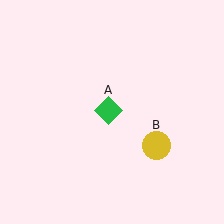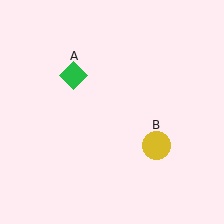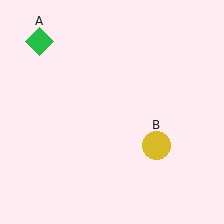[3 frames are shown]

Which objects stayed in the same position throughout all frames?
Yellow circle (object B) remained stationary.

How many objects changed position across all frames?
1 object changed position: green diamond (object A).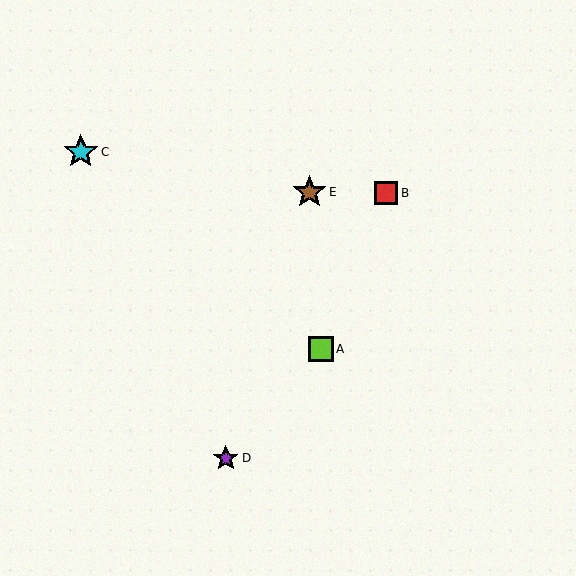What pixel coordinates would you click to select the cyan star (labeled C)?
Click at (81, 152) to select the cyan star C.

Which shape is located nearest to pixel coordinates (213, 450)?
The purple star (labeled D) at (226, 458) is nearest to that location.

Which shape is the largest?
The cyan star (labeled C) is the largest.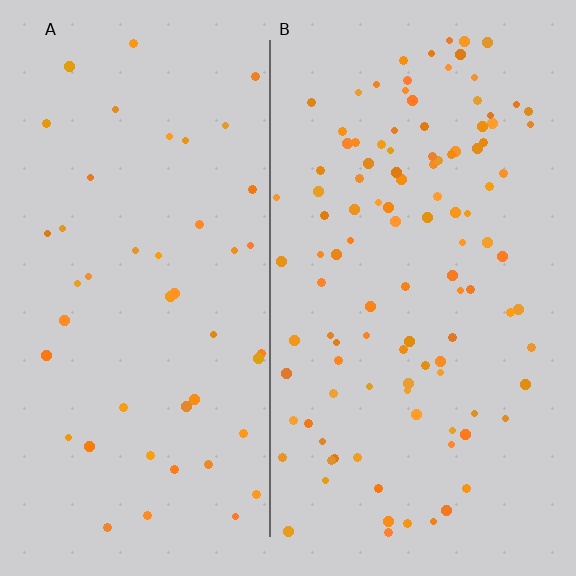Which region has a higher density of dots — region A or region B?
B (the right).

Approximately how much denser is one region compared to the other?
Approximately 2.4× — region B over region A.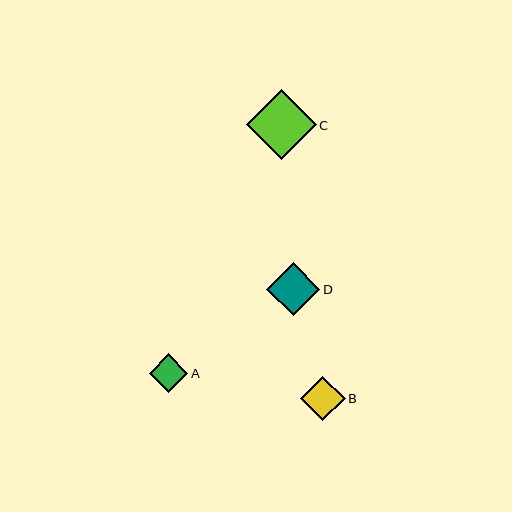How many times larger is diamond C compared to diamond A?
Diamond C is approximately 1.8 times the size of diamond A.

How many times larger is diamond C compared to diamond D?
Diamond C is approximately 1.3 times the size of diamond D.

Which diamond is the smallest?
Diamond A is the smallest with a size of approximately 38 pixels.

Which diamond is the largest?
Diamond C is the largest with a size of approximately 70 pixels.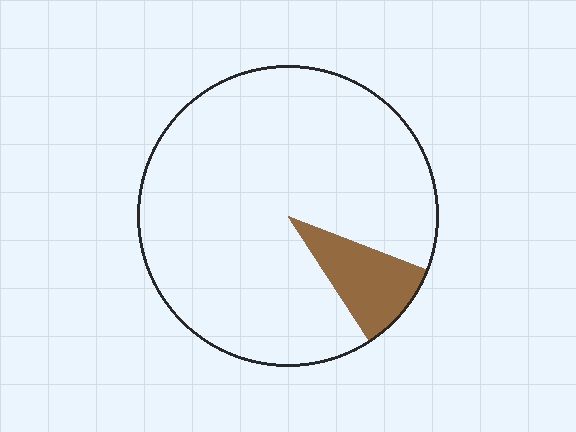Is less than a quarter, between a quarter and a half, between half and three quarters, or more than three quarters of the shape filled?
Less than a quarter.